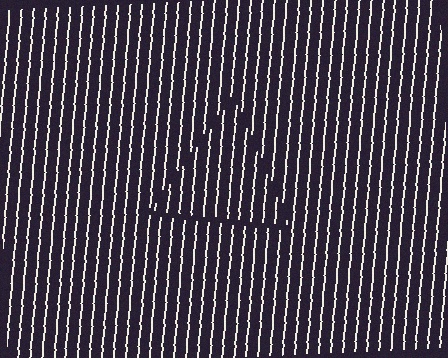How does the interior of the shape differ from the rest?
The interior of the shape contains the same grating, shifted by half a period — the contour is defined by the phase discontinuity where line-ends from the inner and outer gratings abut.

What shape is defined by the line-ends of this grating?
An illusory triangle. The interior of the shape contains the same grating, shifted by half a period — the contour is defined by the phase discontinuity where line-ends from the inner and outer gratings abut.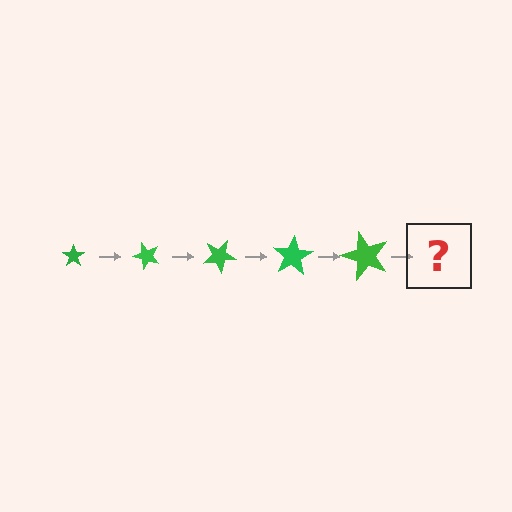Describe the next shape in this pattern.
It should be a star, larger than the previous one and rotated 250 degrees from the start.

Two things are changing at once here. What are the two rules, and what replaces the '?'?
The two rules are that the star grows larger each step and it rotates 50 degrees each step. The '?' should be a star, larger than the previous one and rotated 250 degrees from the start.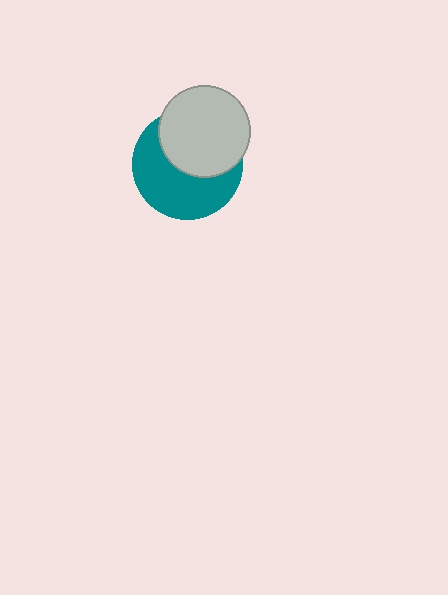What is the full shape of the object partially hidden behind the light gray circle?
The partially hidden object is a teal circle.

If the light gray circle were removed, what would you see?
You would see the complete teal circle.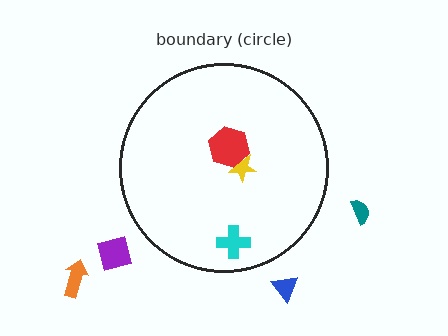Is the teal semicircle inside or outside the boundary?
Outside.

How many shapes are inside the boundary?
3 inside, 4 outside.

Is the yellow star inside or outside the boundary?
Inside.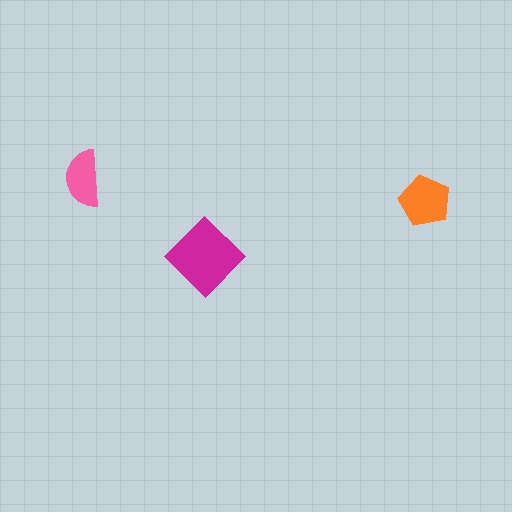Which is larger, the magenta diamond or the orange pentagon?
The magenta diamond.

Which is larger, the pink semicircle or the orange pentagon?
The orange pentagon.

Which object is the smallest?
The pink semicircle.